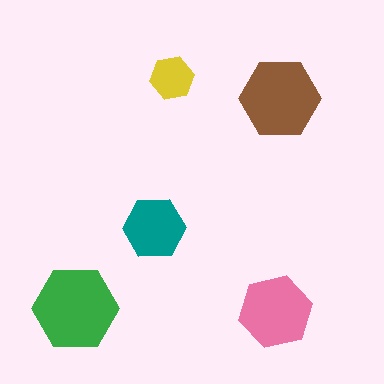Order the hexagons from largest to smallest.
the green one, the brown one, the pink one, the teal one, the yellow one.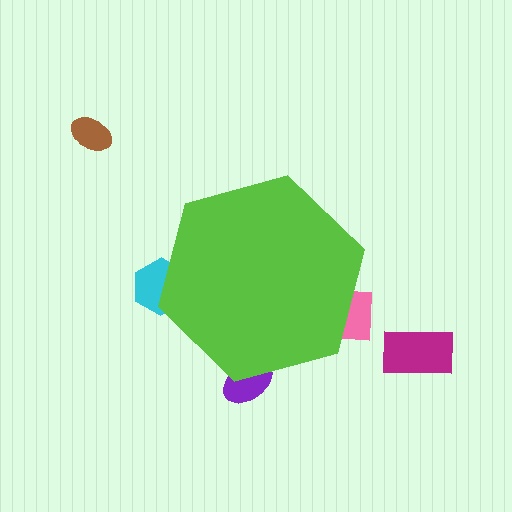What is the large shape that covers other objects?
A lime hexagon.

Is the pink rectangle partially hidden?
Yes, the pink rectangle is partially hidden behind the lime hexagon.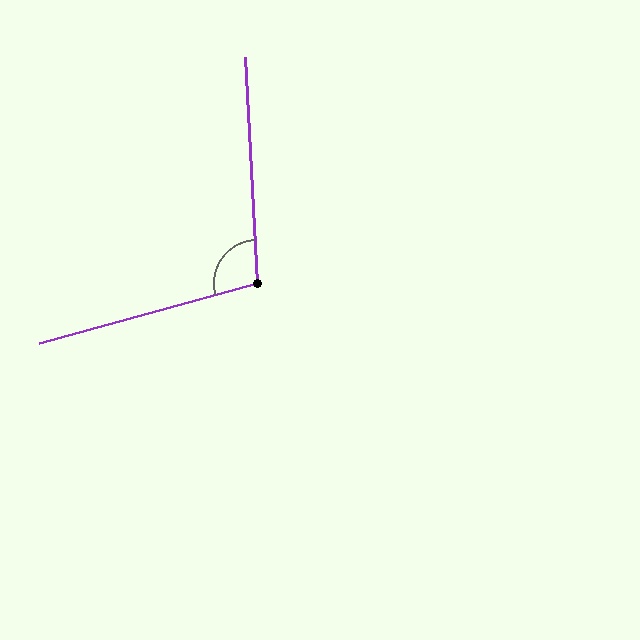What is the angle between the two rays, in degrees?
Approximately 102 degrees.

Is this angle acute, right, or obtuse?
It is obtuse.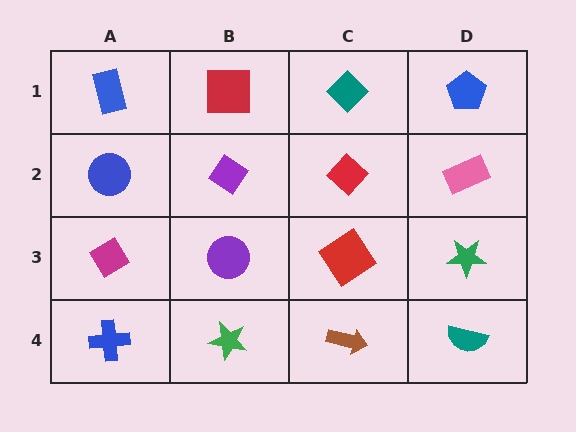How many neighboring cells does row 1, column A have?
2.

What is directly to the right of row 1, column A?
A red square.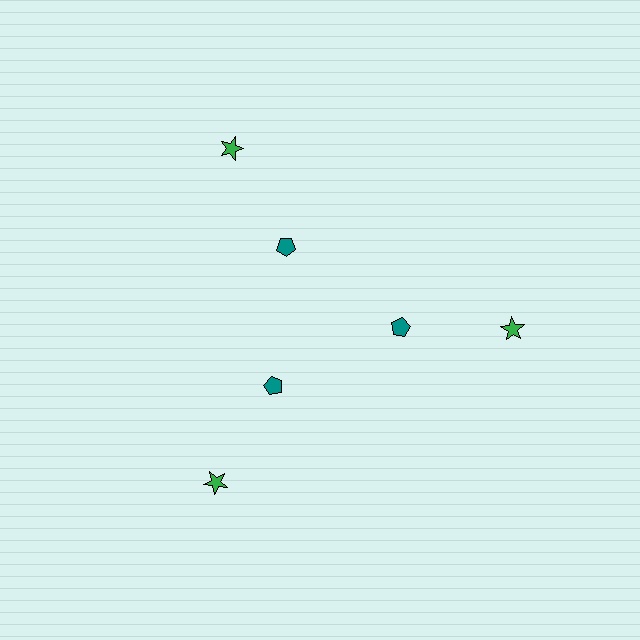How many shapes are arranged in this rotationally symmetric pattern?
There are 6 shapes, arranged in 3 groups of 2.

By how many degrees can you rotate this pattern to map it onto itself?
The pattern maps onto itself every 120 degrees of rotation.